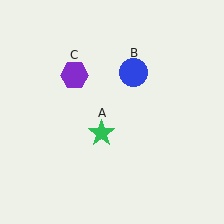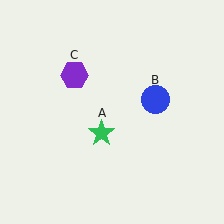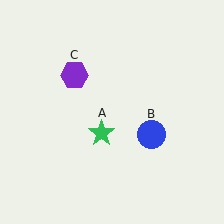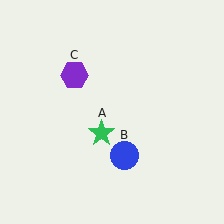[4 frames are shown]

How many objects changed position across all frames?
1 object changed position: blue circle (object B).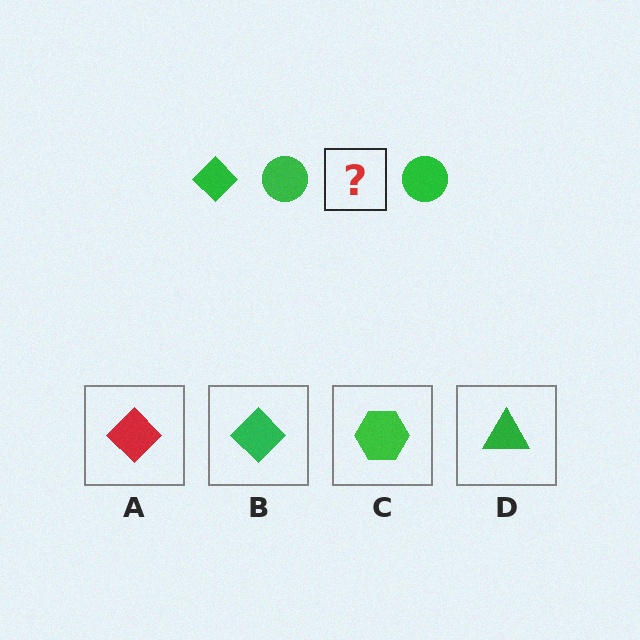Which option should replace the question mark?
Option B.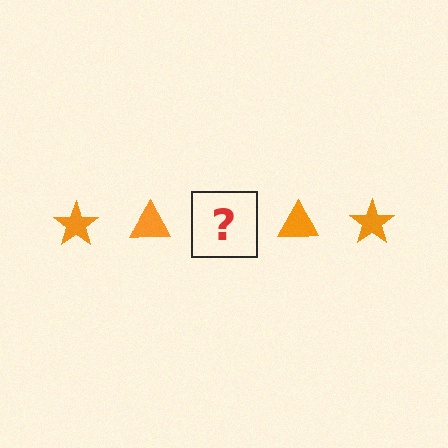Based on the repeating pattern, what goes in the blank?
The blank should be an orange star.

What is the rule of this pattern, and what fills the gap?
The rule is that the pattern cycles through star, triangle shapes in orange. The gap should be filled with an orange star.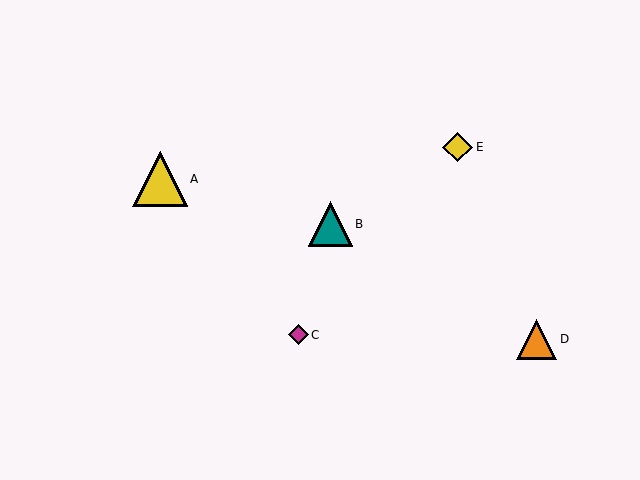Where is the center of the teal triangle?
The center of the teal triangle is at (330, 224).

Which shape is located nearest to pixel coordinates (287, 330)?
The magenta diamond (labeled C) at (298, 335) is nearest to that location.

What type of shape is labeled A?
Shape A is a yellow triangle.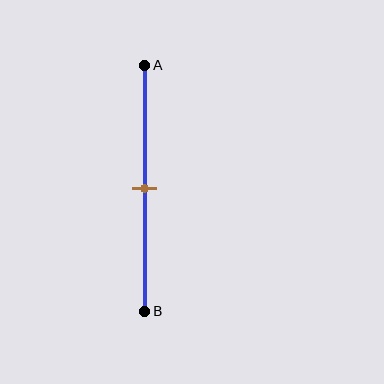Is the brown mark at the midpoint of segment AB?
Yes, the mark is approximately at the midpoint.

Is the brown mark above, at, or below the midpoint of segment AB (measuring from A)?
The brown mark is approximately at the midpoint of segment AB.